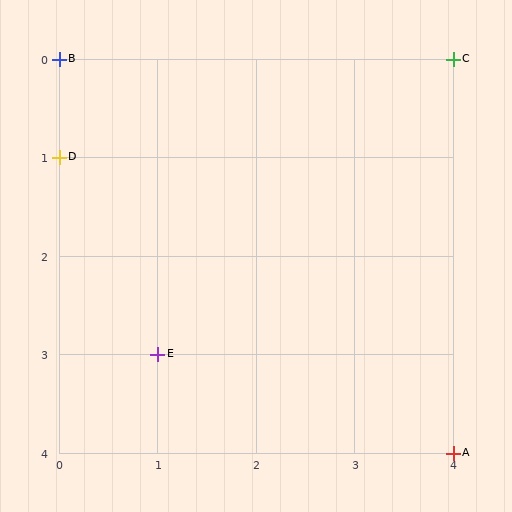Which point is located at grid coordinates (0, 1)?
Point D is at (0, 1).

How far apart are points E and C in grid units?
Points E and C are 3 columns and 3 rows apart (about 4.2 grid units diagonally).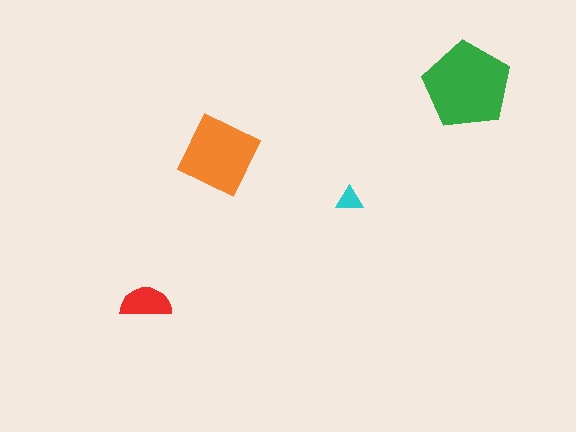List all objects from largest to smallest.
The green pentagon, the orange diamond, the red semicircle, the cyan triangle.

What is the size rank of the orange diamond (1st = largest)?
2nd.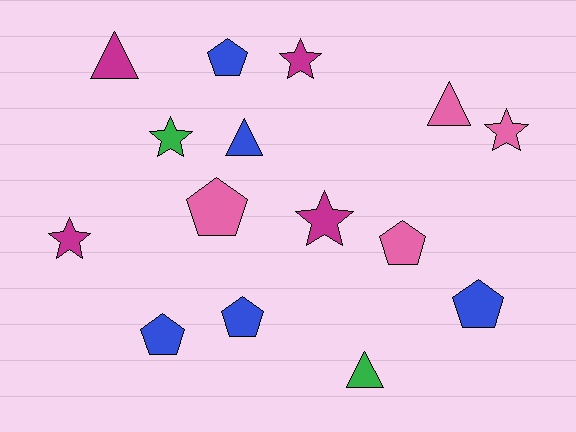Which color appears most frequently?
Blue, with 5 objects.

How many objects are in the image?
There are 15 objects.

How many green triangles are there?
There is 1 green triangle.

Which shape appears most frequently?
Pentagon, with 6 objects.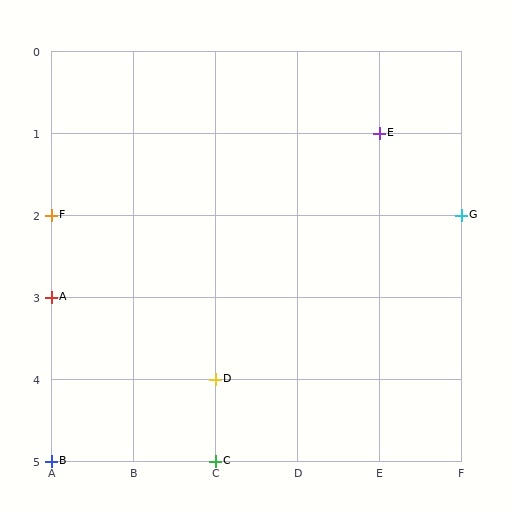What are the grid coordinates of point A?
Point A is at grid coordinates (A, 3).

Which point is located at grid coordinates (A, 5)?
Point B is at (A, 5).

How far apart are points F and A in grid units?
Points F and A are 1 row apart.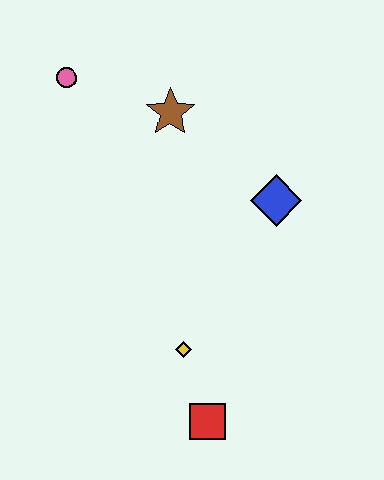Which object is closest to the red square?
The yellow diamond is closest to the red square.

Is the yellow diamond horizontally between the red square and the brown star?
Yes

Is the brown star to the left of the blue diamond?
Yes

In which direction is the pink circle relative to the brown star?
The pink circle is to the left of the brown star.